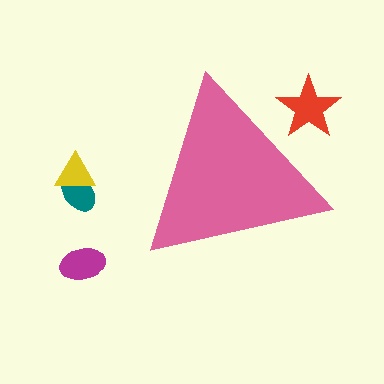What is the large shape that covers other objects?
A pink triangle.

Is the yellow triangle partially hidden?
No, the yellow triangle is fully visible.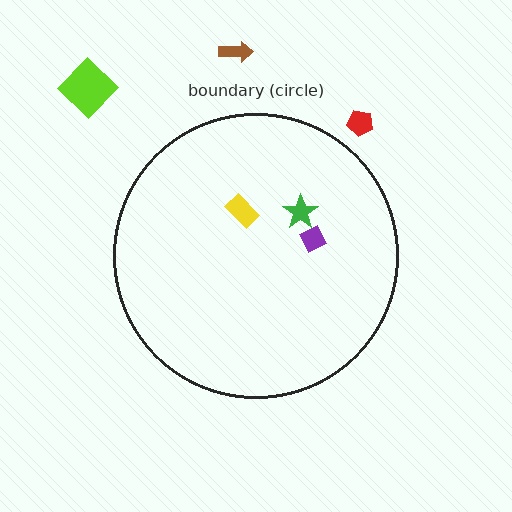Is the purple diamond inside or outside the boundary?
Inside.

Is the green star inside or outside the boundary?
Inside.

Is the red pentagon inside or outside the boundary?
Outside.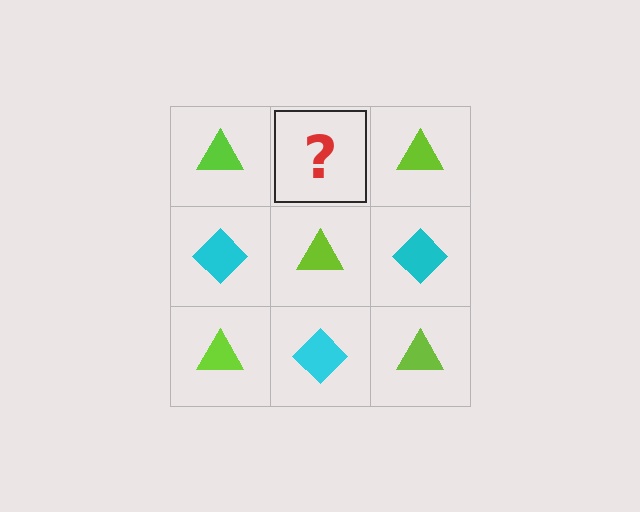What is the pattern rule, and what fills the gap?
The rule is that it alternates lime triangle and cyan diamond in a checkerboard pattern. The gap should be filled with a cyan diamond.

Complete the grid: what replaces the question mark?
The question mark should be replaced with a cyan diamond.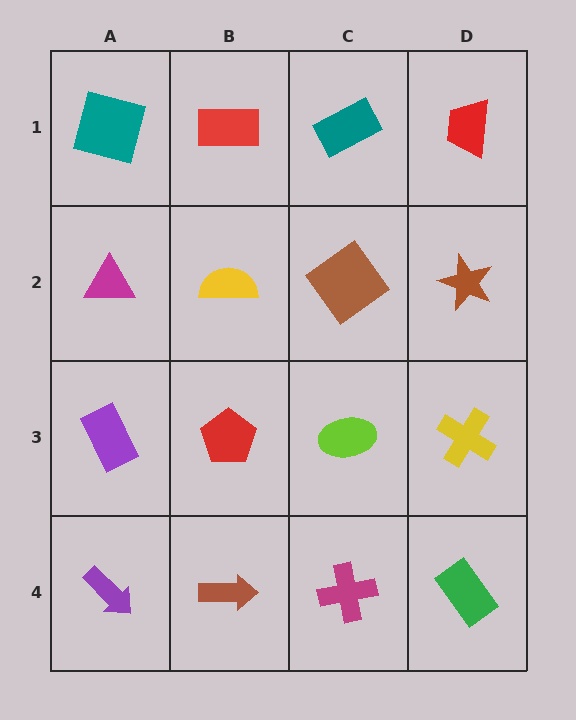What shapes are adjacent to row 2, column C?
A teal rectangle (row 1, column C), a lime ellipse (row 3, column C), a yellow semicircle (row 2, column B), a brown star (row 2, column D).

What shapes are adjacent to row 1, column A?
A magenta triangle (row 2, column A), a red rectangle (row 1, column B).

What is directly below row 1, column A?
A magenta triangle.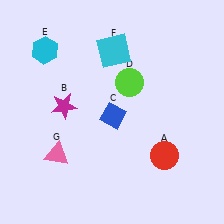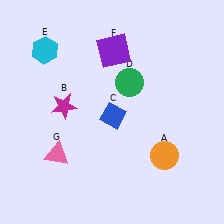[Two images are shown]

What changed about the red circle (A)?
In Image 1, A is red. In Image 2, it changed to orange.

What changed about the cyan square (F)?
In Image 1, F is cyan. In Image 2, it changed to purple.